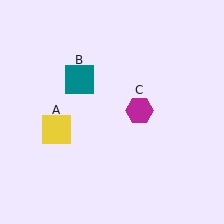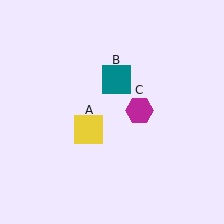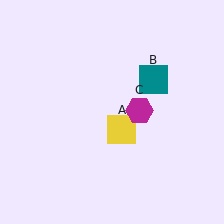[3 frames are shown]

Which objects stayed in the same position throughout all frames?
Magenta hexagon (object C) remained stationary.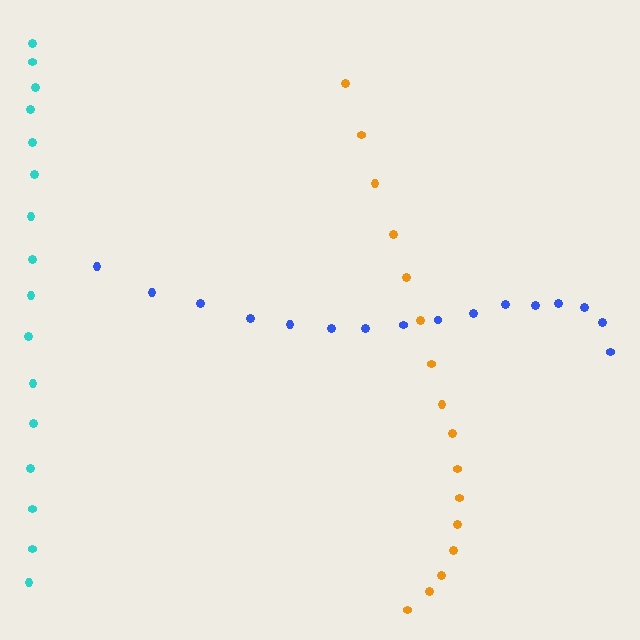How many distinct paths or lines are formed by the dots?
There are 3 distinct paths.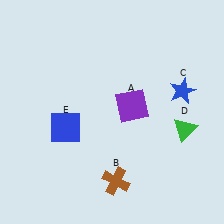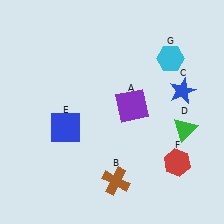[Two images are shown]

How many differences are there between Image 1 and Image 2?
There are 2 differences between the two images.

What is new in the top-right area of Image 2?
A cyan hexagon (G) was added in the top-right area of Image 2.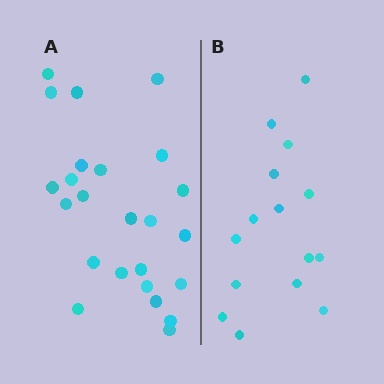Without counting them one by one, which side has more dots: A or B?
Region A (the left region) has more dots.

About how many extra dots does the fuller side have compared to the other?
Region A has roughly 8 or so more dots than region B.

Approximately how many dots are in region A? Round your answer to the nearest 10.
About 20 dots. (The exact count is 24, which rounds to 20.)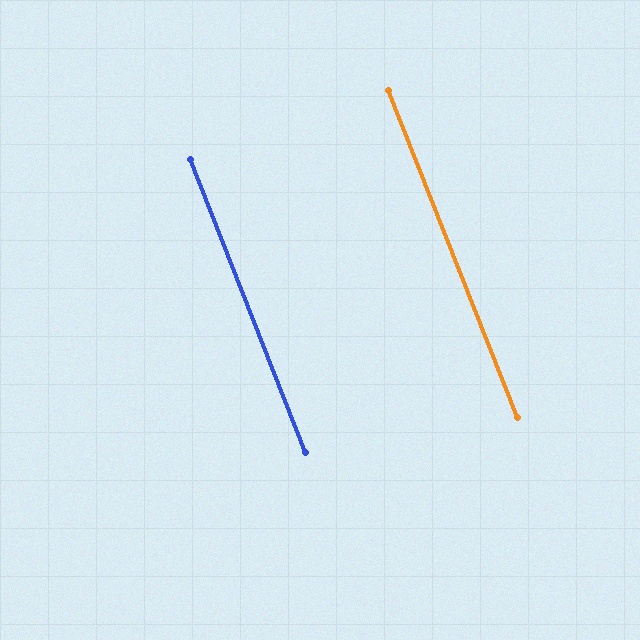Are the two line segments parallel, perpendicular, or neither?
Parallel — their directions differ by only 0.2°.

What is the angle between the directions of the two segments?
Approximately 0 degrees.